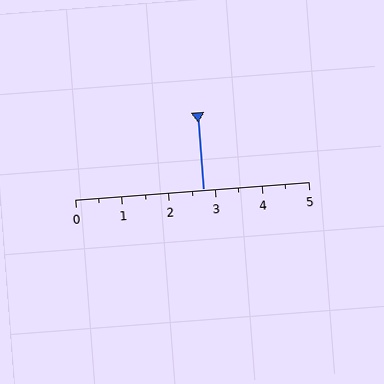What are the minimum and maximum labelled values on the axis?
The axis runs from 0 to 5.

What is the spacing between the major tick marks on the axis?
The major ticks are spaced 1 apart.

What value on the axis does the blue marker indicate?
The marker indicates approximately 2.8.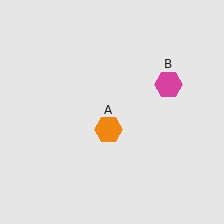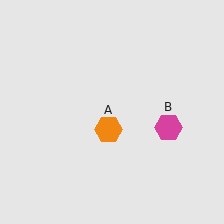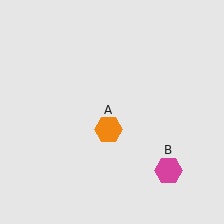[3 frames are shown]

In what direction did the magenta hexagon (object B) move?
The magenta hexagon (object B) moved down.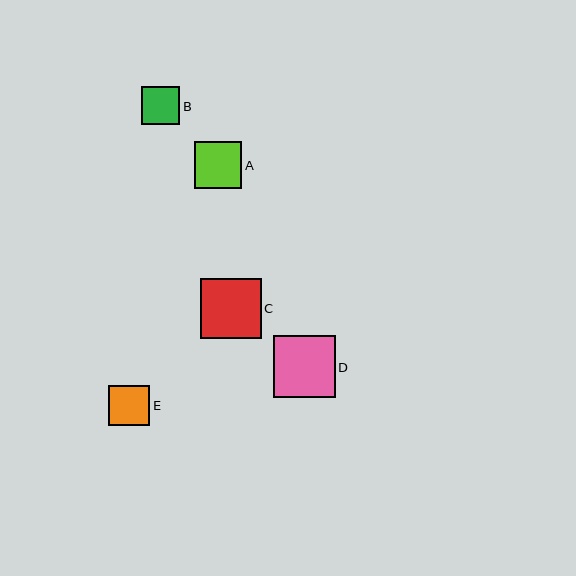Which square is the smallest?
Square B is the smallest with a size of approximately 38 pixels.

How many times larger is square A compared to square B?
Square A is approximately 1.2 times the size of square B.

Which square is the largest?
Square D is the largest with a size of approximately 62 pixels.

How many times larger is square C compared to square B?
Square C is approximately 1.6 times the size of square B.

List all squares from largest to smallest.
From largest to smallest: D, C, A, E, B.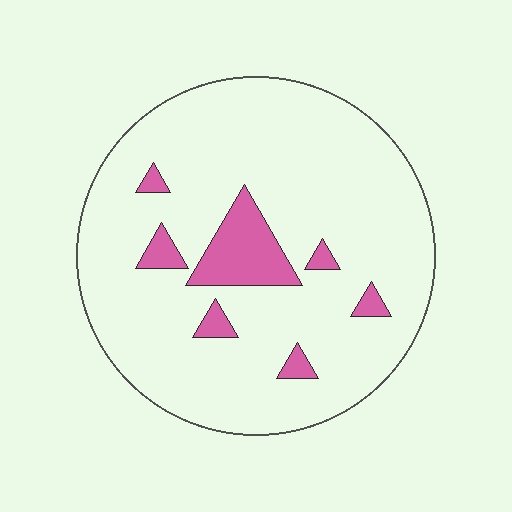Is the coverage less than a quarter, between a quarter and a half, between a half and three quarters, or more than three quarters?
Less than a quarter.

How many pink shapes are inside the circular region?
7.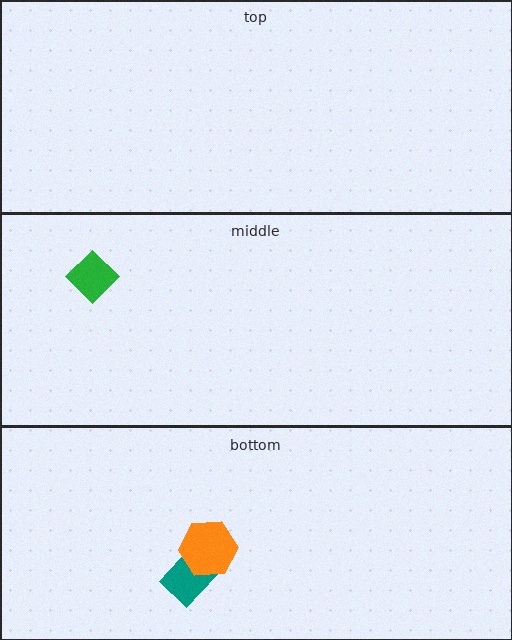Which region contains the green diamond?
The middle region.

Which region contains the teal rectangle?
The bottom region.